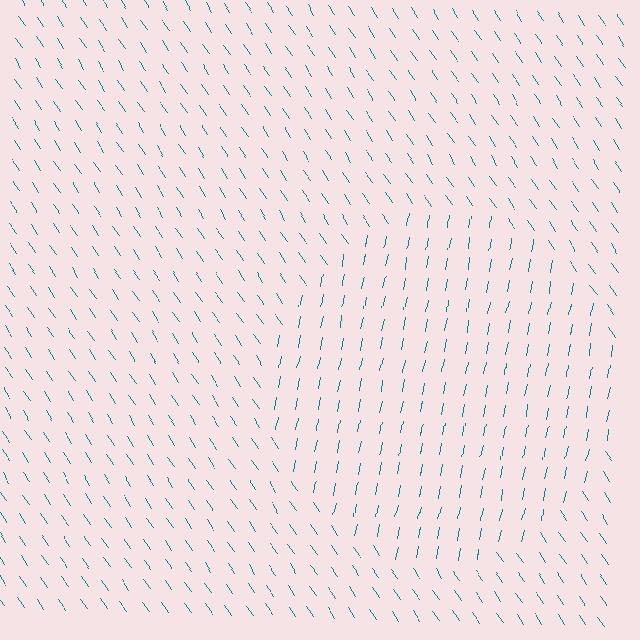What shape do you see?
I see a circle.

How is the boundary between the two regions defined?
The boundary is defined purely by a change in line orientation (approximately 45 degrees difference). All lines are the same color and thickness.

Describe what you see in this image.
The image is filled with small teal line segments. A circle region in the image has lines oriented differently from the surrounding lines, creating a visible texture boundary.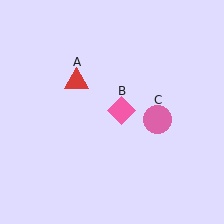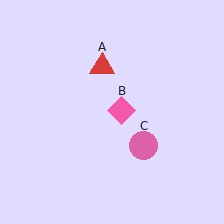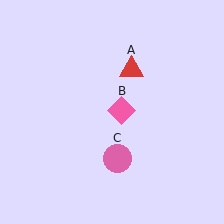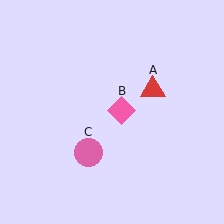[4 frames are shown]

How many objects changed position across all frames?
2 objects changed position: red triangle (object A), pink circle (object C).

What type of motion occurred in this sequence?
The red triangle (object A), pink circle (object C) rotated clockwise around the center of the scene.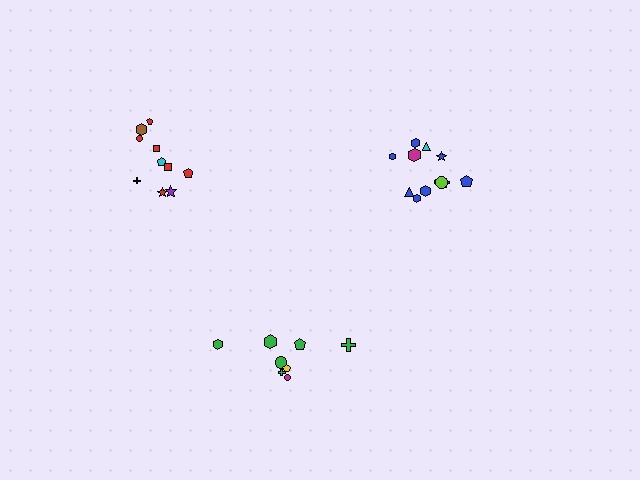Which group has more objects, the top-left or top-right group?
The top-right group.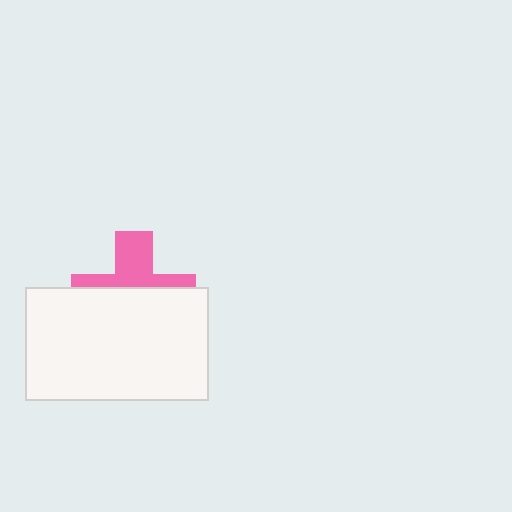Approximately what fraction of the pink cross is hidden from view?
Roughly 58% of the pink cross is hidden behind the white rectangle.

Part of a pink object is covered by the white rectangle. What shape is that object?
It is a cross.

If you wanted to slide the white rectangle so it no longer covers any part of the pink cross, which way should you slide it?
Slide it down — that is the most direct way to separate the two shapes.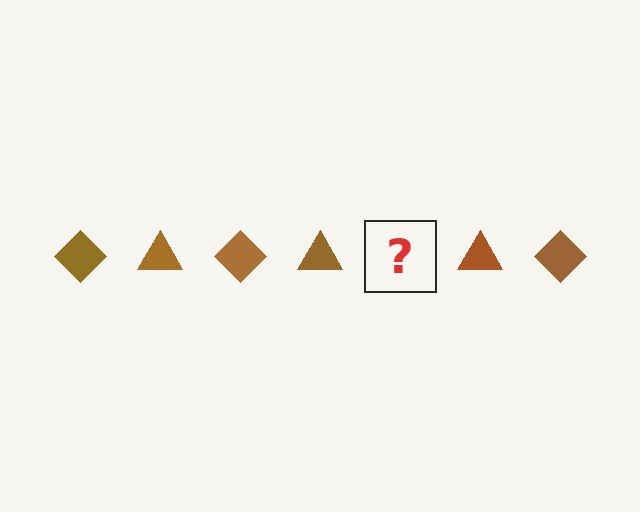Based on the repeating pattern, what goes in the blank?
The blank should be a brown diamond.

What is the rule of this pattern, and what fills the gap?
The rule is that the pattern cycles through diamond, triangle shapes in brown. The gap should be filled with a brown diamond.